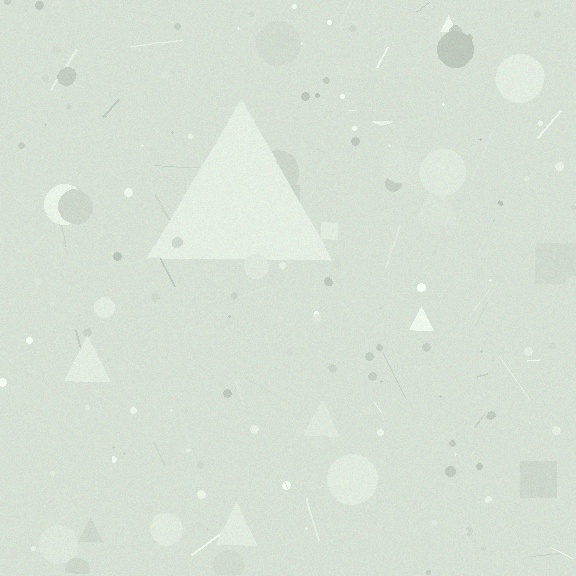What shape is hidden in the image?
A triangle is hidden in the image.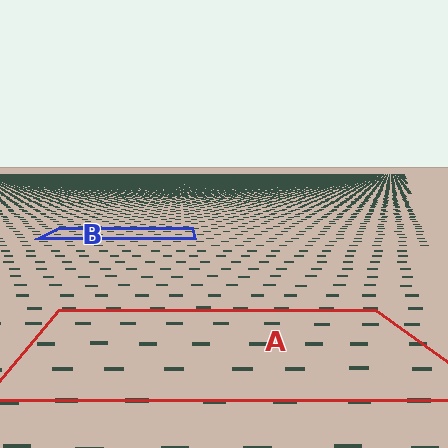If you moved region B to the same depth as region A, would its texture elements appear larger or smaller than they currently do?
They would appear larger. At a closer depth, the same texture elements are projected at a bigger on-screen size.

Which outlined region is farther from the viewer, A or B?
Region B is farther from the viewer — the texture elements inside it appear smaller and more densely packed.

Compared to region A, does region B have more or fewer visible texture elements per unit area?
Region B has more texture elements per unit area — they are packed more densely because it is farther away.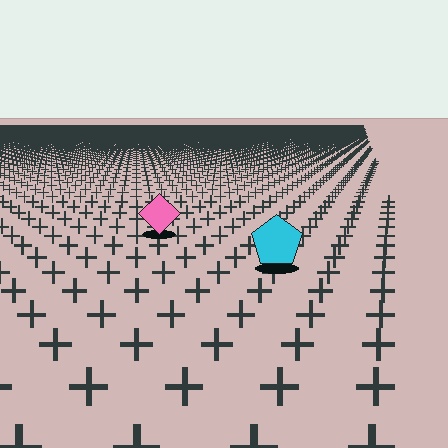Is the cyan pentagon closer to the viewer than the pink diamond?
Yes. The cyan pentagon is closer — you can tell from the texture gradient: the ground texture is coarser near it.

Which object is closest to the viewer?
The cyan pentagon is closest. The texture marks near it are larger and more spread out.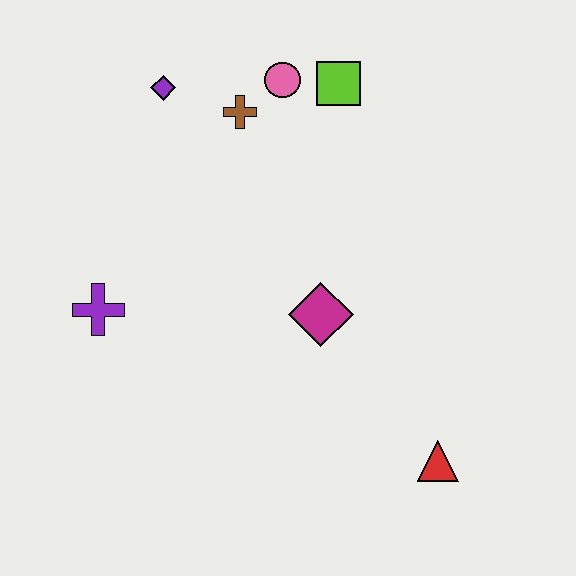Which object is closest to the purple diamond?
The brown cross is closest to the purple diamond.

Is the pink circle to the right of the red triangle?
No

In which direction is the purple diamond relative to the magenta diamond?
The purple diamond is above the magenta diamond.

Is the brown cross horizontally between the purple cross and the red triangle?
Yes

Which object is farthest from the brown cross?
The red triangle is farthest from the brown cross.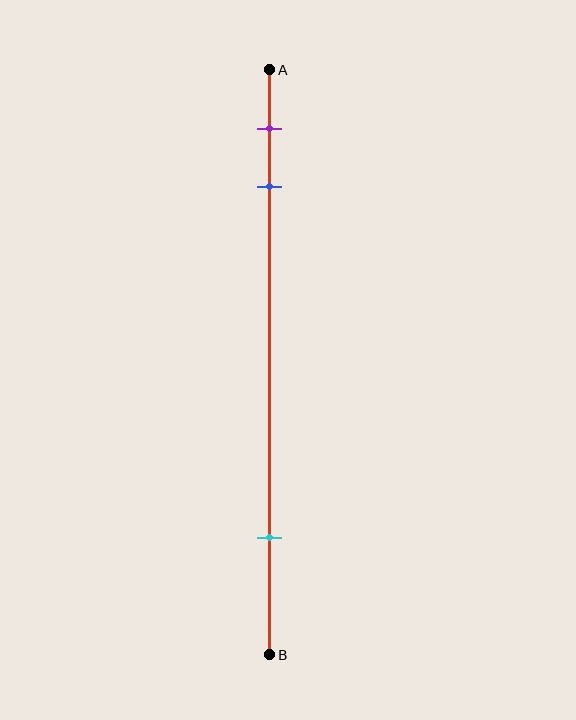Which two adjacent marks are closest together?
The purple and blue marks are the closest adjacent pair.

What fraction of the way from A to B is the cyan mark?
The cyan mark is approximately 80% (0.8) of the way from A to B.